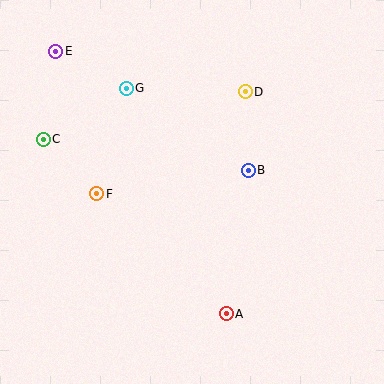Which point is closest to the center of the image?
Point B at (248, 170) is closest to the center.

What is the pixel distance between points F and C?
The distance between F and C is 76 pixels.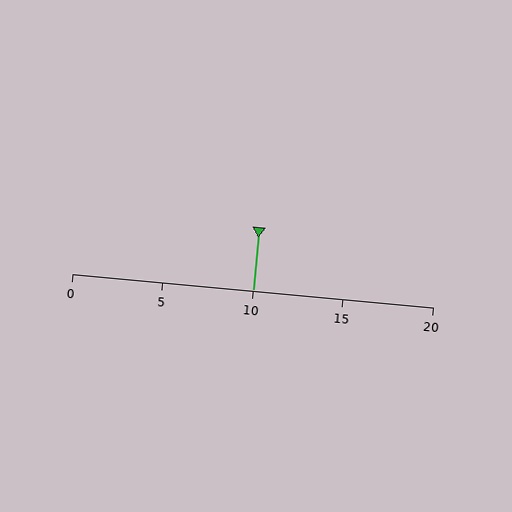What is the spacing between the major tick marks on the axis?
The major ticks are spaced 5 apart.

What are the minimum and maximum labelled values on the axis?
The axis runs from 0 to 20.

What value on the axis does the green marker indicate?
The marker indicates approximately 10.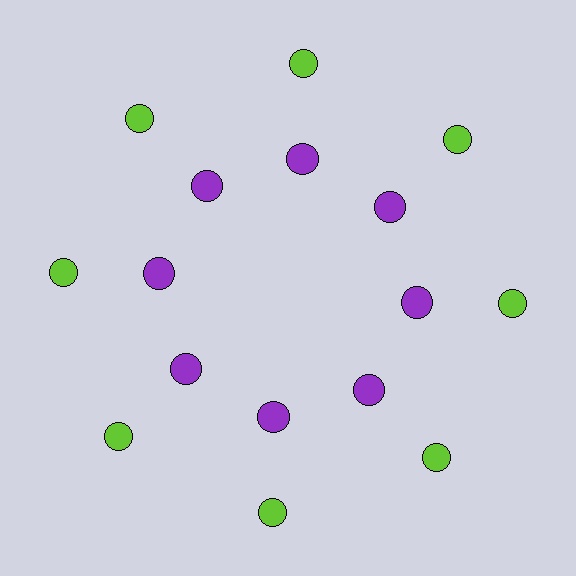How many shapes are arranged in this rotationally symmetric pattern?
There are 16 shapes, arranged in 8 groups of 2.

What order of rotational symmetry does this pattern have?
This pattern has 8-fold rotational symmetry.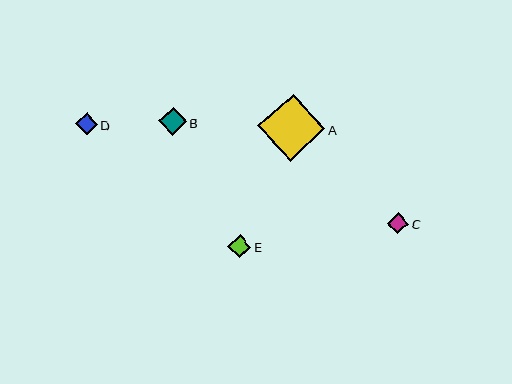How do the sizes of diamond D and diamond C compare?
Diamond D and diamond C are approximately the same size.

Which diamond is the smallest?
Diamond C is the smallest with a size of approximately 21 pixels.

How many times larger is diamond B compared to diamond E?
Diamond B is approximately 1.2 times the size of diamond E.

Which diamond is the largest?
Diamond A is the largest with a size of approximately 67 pixels.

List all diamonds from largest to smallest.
From largest to smallest: A, B, E, D, C.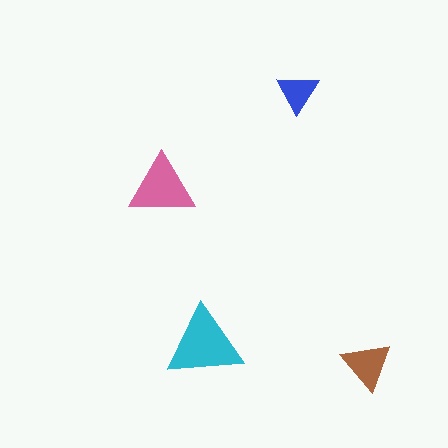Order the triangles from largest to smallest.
the cyan one, the pink one, the brown one, the blue one.